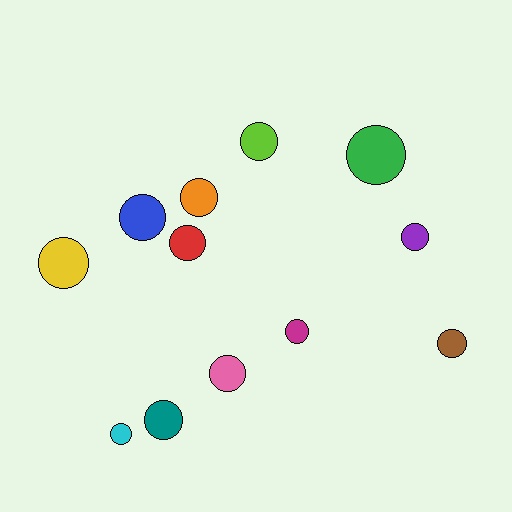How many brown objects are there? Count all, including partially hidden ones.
There is 1 brown object.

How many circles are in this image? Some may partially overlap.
There are 12 circles.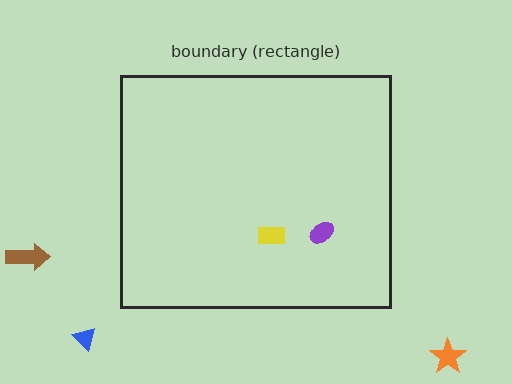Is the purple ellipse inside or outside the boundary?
Inside.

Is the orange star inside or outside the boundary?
Outside.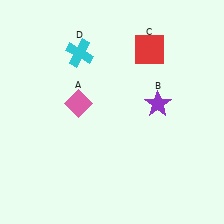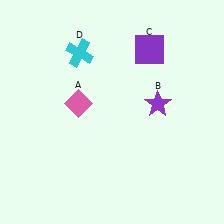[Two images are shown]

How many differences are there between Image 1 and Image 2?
There is 1 difference between the two images.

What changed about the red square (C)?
In Image 1, C is red. In Image 2, it changed to purple.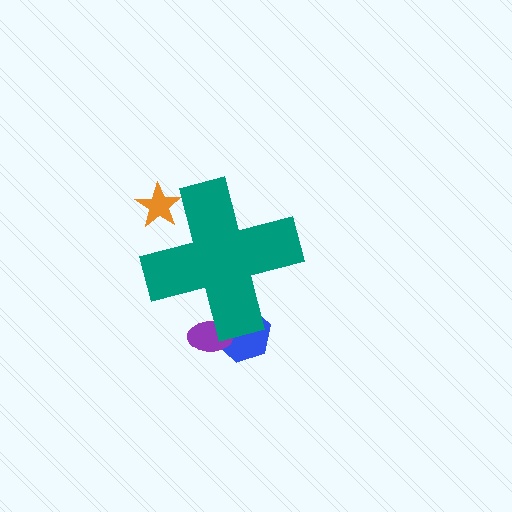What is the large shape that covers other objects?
A teal cross.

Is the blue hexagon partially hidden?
Yes, the blue hexagon is partially hidden behind the teal cross.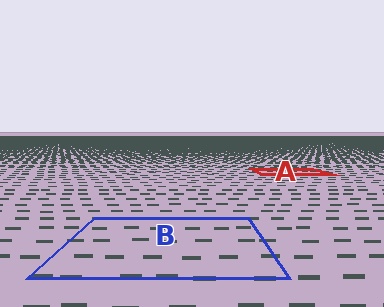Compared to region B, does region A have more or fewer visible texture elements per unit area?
Region A has more texture elements per unit area — they are packed more densely because it is farther away.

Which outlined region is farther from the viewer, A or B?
Region A is farther from the viewer — the texture elements inside it appear smaller and more densely packed.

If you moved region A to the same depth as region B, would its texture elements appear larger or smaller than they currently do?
They would appear larger. At a closer depth, the same texture elements are projected at a bigger on-screen size.